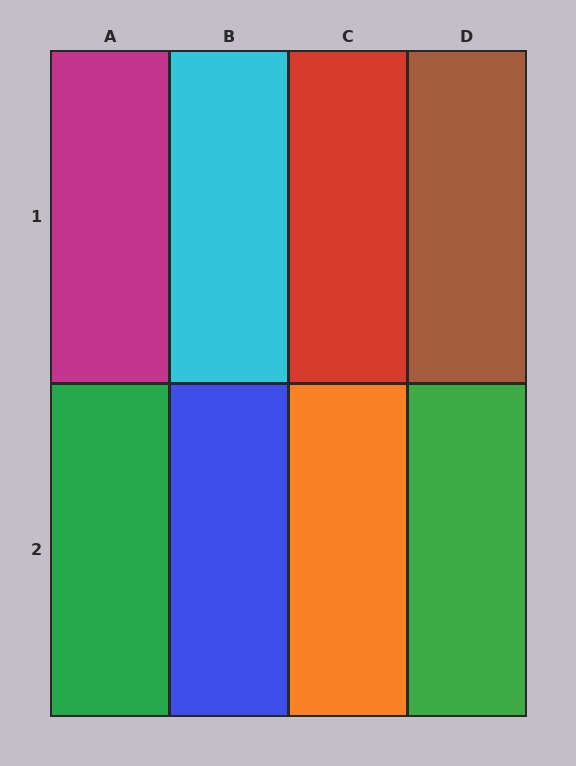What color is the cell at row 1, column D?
Brown.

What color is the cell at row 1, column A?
Magenta.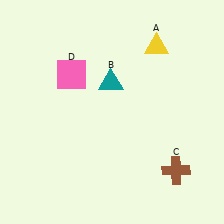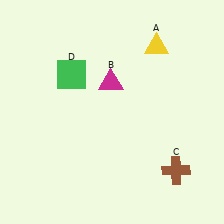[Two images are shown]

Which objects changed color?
B changed from teal to magenta. D changed from pink to green.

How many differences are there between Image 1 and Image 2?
There are 2 differences between the two images.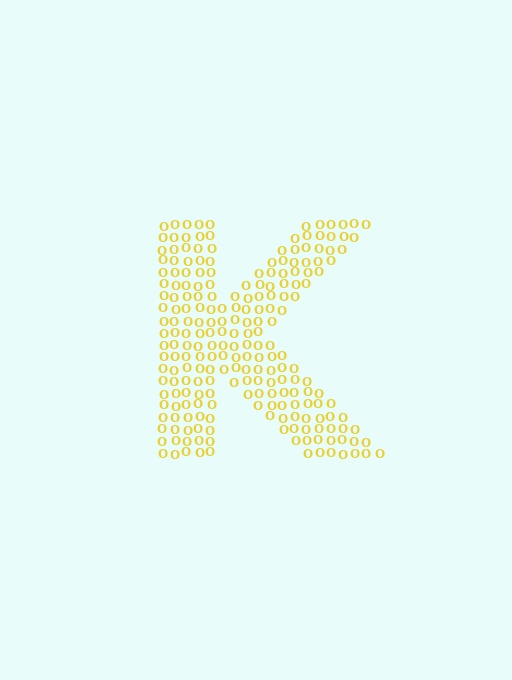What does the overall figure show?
The overall figure shows the letter K.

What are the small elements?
The small elements are letter O's.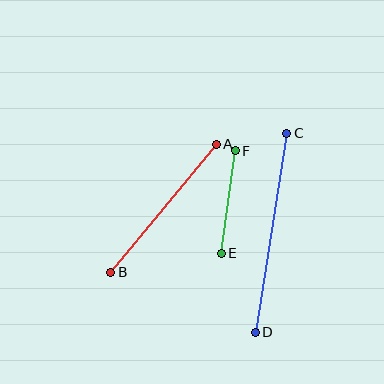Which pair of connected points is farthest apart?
Points C and D are farthest apart.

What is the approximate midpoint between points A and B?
The midpoint is at approximately (163, 208) pixels.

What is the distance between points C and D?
The distance is approximately 202 pixels.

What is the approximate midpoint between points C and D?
The midpoint is at approximately (271, 233) pixels.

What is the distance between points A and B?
The distance is approximately 166 pixels.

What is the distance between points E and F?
The distance is approximately 103 pixels.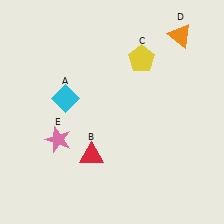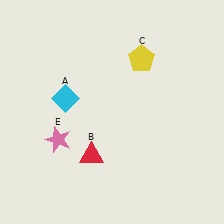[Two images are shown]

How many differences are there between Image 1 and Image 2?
There is 1 difference between the two images.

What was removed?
The orange triangle (D) was removed in Image 2.